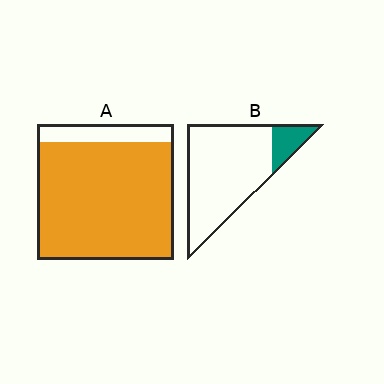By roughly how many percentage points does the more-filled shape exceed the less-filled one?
By roughly 70 percentage points (A over B).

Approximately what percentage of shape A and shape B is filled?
A is approximately 85% and B is approximately 15%.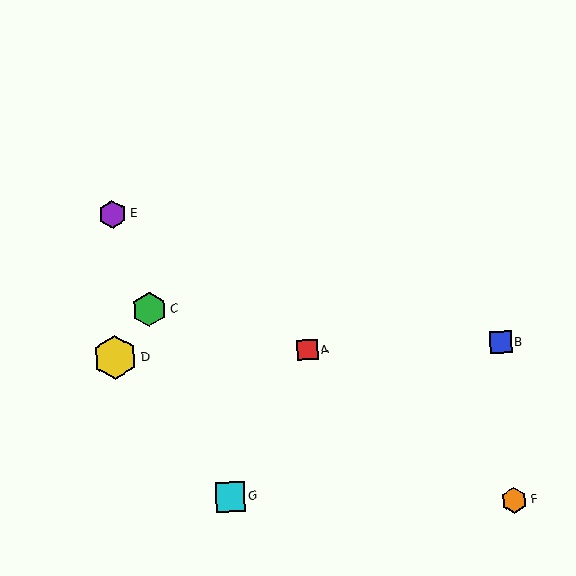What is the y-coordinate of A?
Object A is at y≈350.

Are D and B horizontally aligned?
Yes, both are at y≈358.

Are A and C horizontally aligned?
No, A is at y≈350 and C is at y≈309.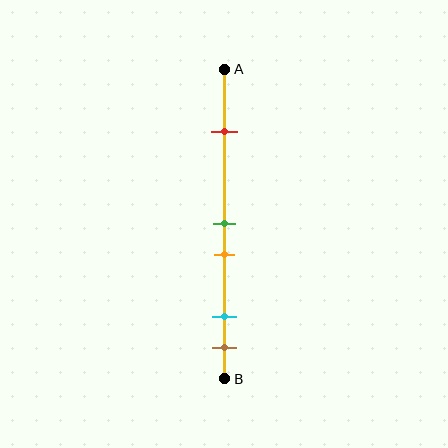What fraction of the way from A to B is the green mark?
The green mark is approximately 50% (0.5) of the way from A to B.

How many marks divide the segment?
There are 5 marks dividing the segment.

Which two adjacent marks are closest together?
The green and orange marks are the closest adjacent pair.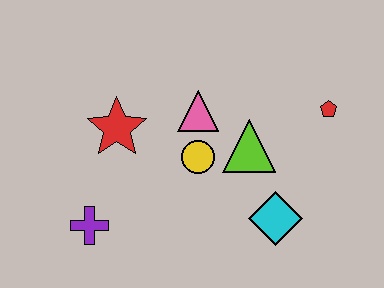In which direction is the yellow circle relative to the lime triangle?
The yellow circle is to the left of the lime triangle.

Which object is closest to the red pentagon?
The lime triangle is closest to the red pentagon.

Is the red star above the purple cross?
Yes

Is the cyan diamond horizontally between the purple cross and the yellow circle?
No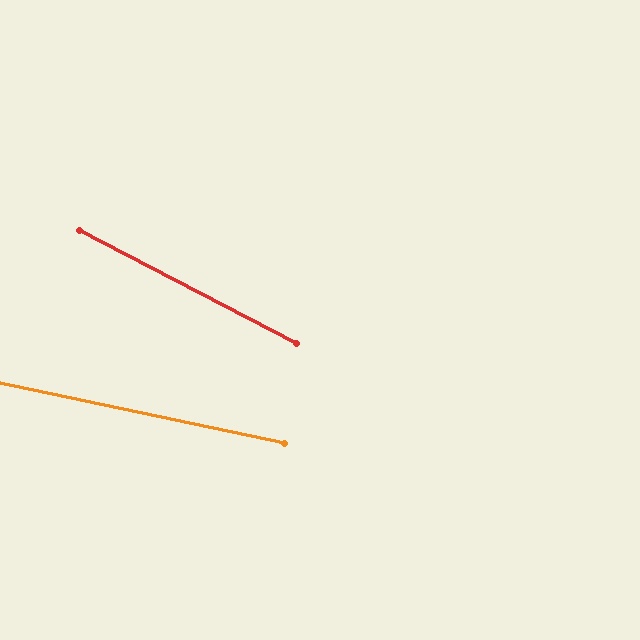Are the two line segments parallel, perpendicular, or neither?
Neither parallel nor perpendicular — they differ by about 16°.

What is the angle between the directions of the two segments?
Approximately 16 degrees.